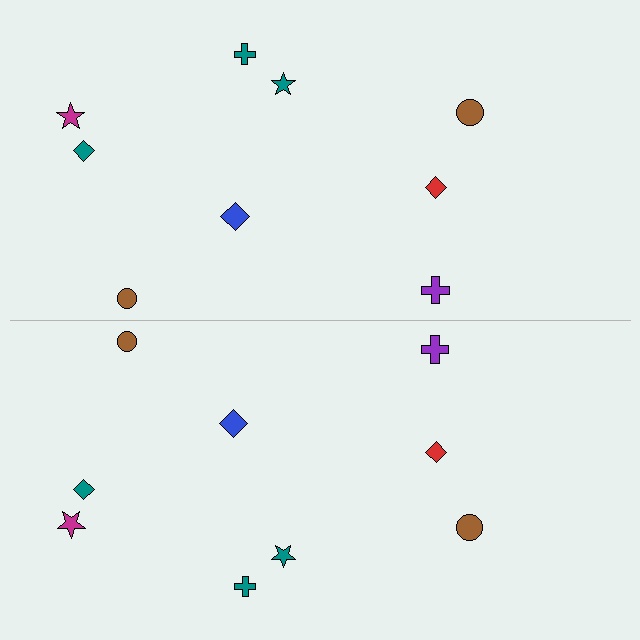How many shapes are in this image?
There are 18 shapes in this image.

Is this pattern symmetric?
Yes, this pattern has bilateral (reflection) symmetry.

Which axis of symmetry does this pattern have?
The pattern has a horizontal axis of symmetry running through the center of the image.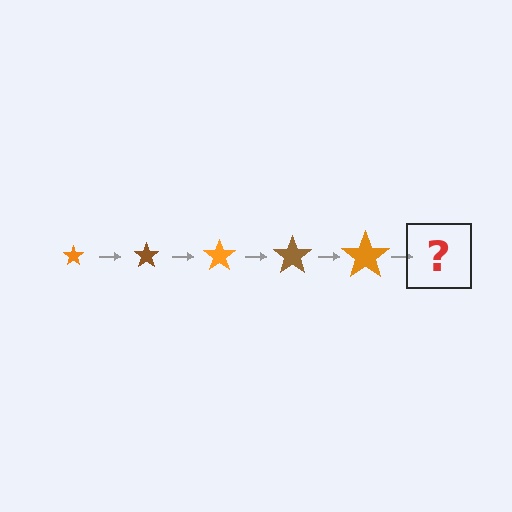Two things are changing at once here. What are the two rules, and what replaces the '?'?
The two rules are that the star grows larger each step and the color cycles through orange and brown. The '?' should be a brown star, larger than the previous one.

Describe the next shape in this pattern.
It should be a brown star, larger than the previous one.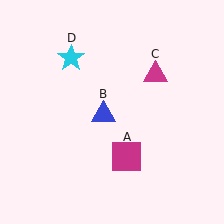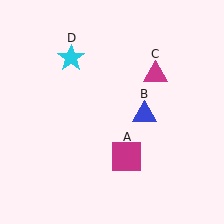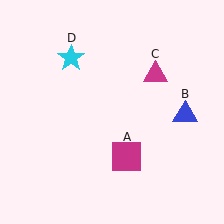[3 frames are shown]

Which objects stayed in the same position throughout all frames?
Magenta square (object A) and magenta triangle (object C) and cyan star (object D) remained stationary.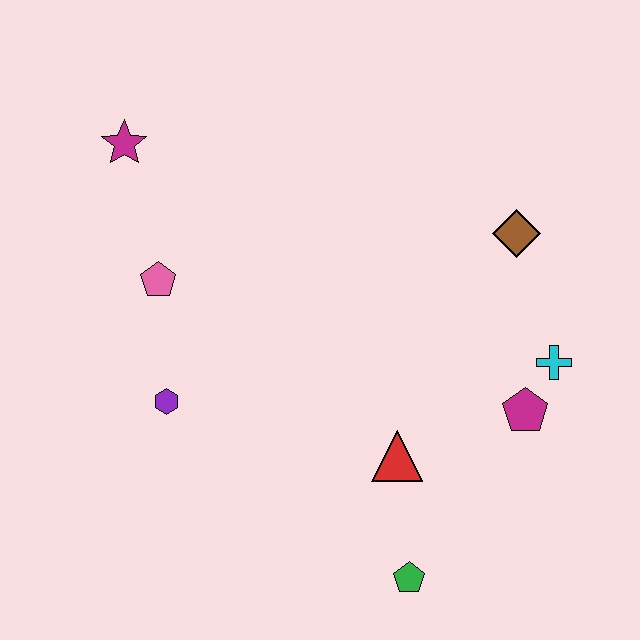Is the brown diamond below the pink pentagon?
No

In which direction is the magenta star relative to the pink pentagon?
The magenta star is above the pink pentagon.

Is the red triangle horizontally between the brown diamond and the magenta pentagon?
No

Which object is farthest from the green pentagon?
The magenta star is farthest from the green pentagon.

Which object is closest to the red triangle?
The green pentagon is closest to the red triangle.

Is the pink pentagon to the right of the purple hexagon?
No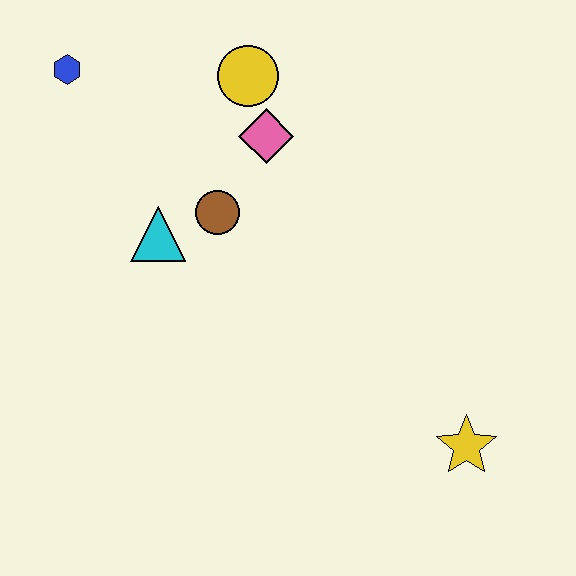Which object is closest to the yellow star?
The brown circle is closest to the yellow star.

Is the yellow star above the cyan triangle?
No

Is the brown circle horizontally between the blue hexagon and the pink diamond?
Yes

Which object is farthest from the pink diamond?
The yellow star is farthest from the pink diamond.